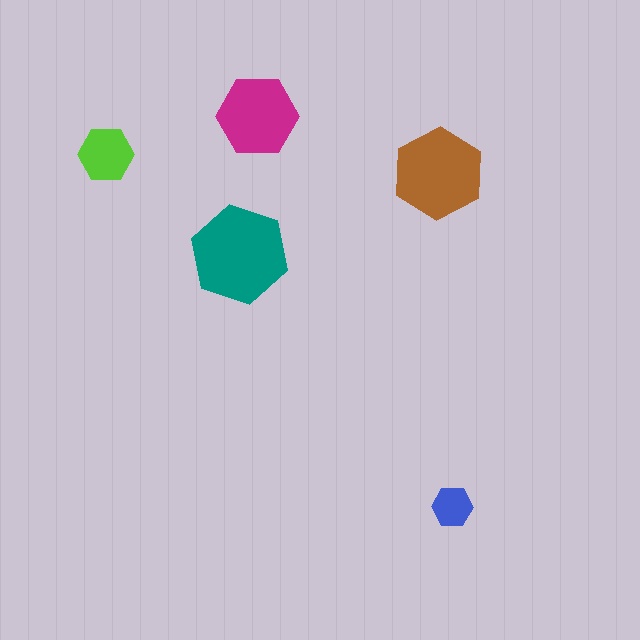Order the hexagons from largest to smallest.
the teal one, the brown one, the magenta one, the lime one, the blue one.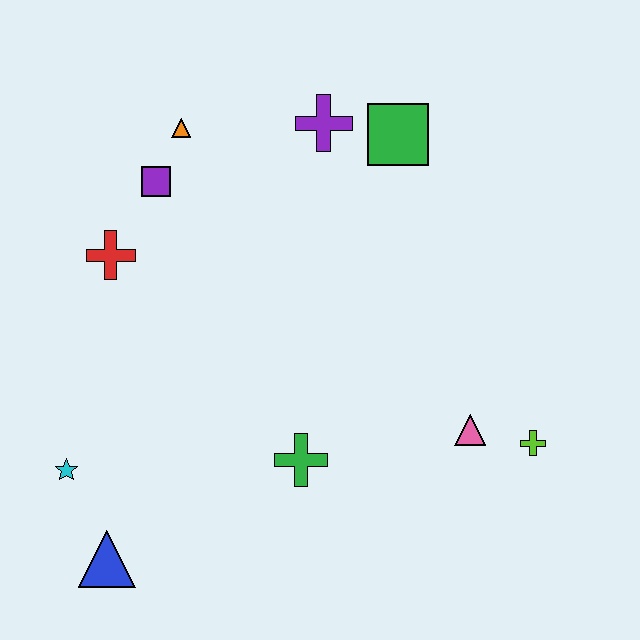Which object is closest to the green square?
The purple cross is closest to the green square.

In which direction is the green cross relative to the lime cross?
The green cross is to the left of the lime cross.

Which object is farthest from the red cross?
The lime cross is farthest from the red cross.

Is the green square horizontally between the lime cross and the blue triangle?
Yes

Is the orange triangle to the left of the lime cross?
Yes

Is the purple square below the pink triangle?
No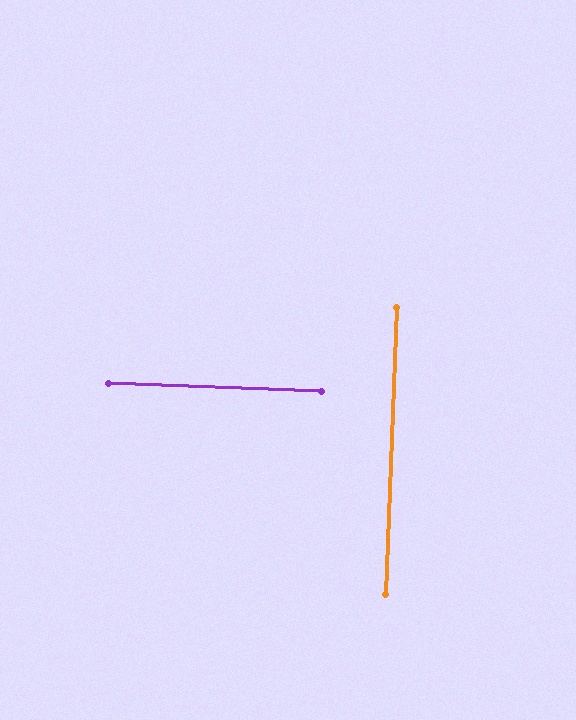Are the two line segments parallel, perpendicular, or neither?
Perpendicular — they meet at approximately 90°.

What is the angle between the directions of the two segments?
Approximately 90 degrees.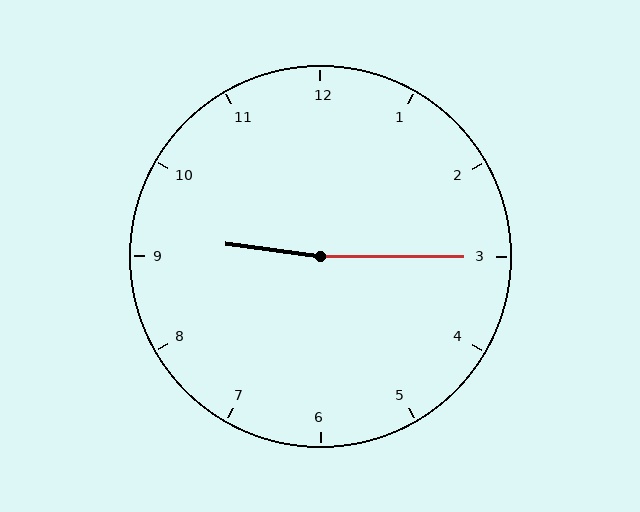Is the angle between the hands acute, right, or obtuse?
It is obtuse.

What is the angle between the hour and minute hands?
Approximately 172 degrees.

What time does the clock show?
9:15.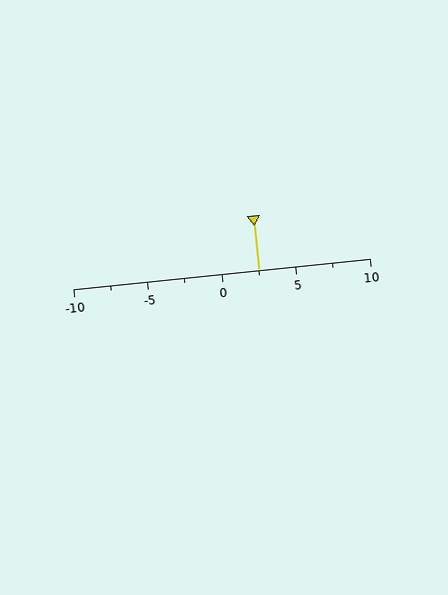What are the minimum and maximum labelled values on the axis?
The axis runs from -10 to 10.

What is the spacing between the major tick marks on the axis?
The major ticks are spaced 5 apart.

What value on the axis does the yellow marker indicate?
The marker indicates approximately 2.5.